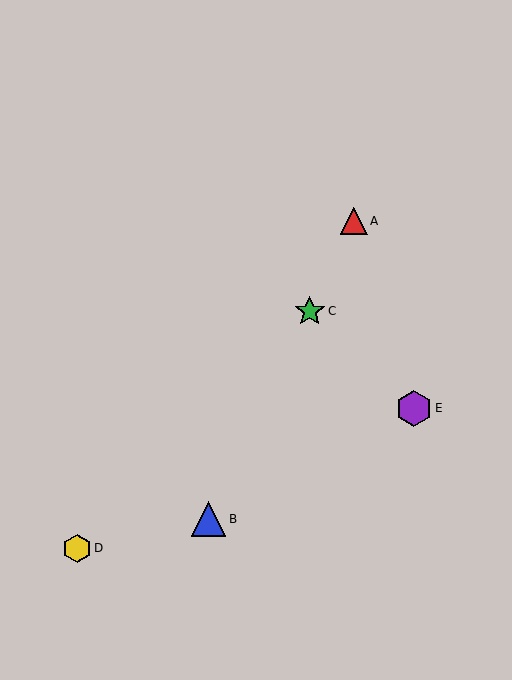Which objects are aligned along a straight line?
Objects A, B, C are aligned along a straight line.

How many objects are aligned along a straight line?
3 objects (A, B, C) are aligned along a straight line.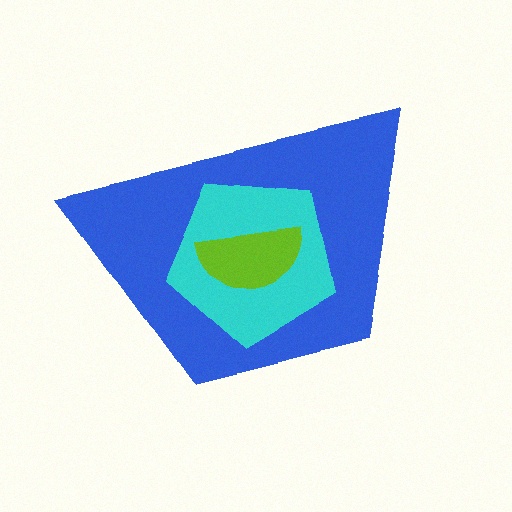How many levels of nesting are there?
3.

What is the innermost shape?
The lime semicircle.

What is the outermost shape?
The blue trapezoid.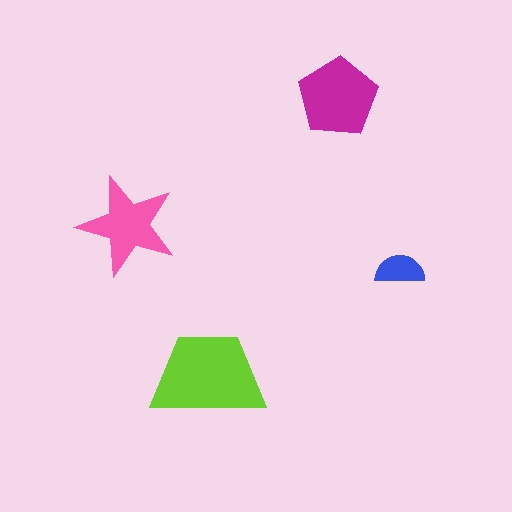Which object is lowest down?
The lime trapezoid is bottommost.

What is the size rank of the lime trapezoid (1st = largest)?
1st.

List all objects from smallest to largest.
The blue semicircle, the pink star, the magenta pentagon, the lime trapezoid.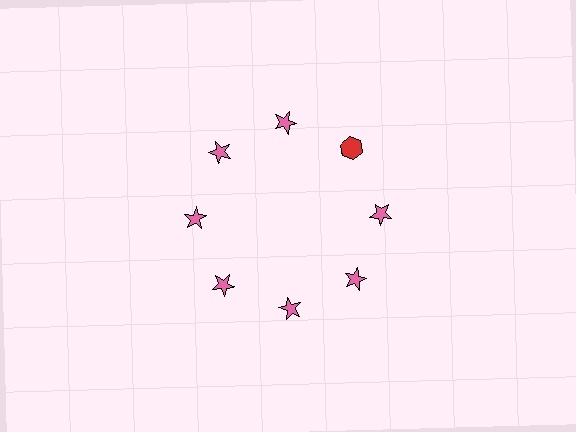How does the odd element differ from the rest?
It differs in both color (red instead of pink) and shape (hexagon instead of star).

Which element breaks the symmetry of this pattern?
The red hexagon at roughly the 2 o'clock position breaks the symmetry. All other shapes are pink stars.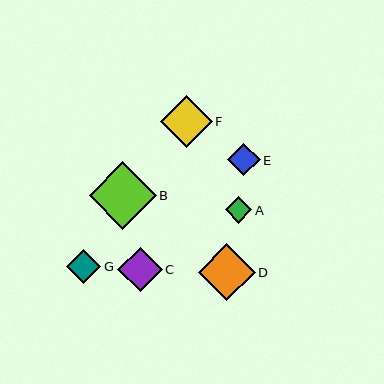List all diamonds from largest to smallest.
From largest to smallest: B, D, F, C, G, E, A.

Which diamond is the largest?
Diamond B is the largest with a size of approximately 67 pixels.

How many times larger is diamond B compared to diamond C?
Diamond B is approximately 1.5 times the size of diamond C.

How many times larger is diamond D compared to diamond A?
Diamond D is approximately 2.1 times the size of diamond A.